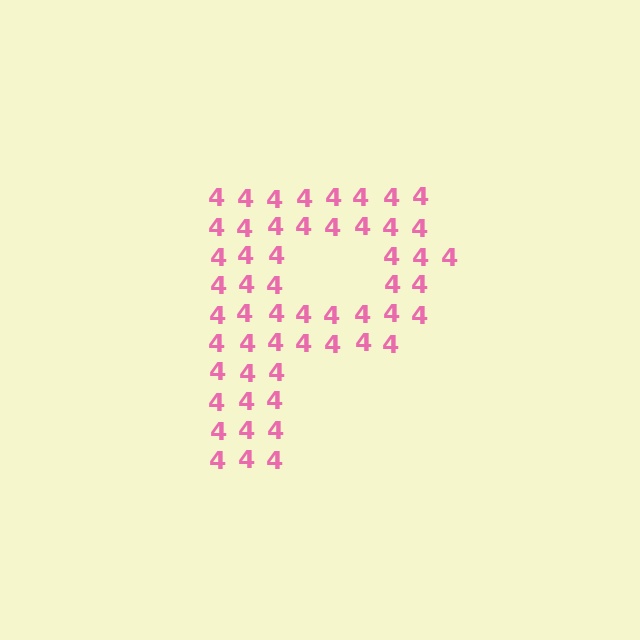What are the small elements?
The small elements are digit 4's.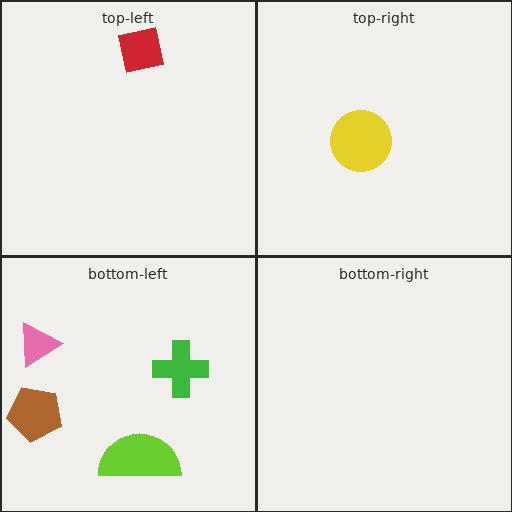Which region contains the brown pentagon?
The bottom-left region.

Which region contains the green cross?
The bottom-left region.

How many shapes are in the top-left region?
1.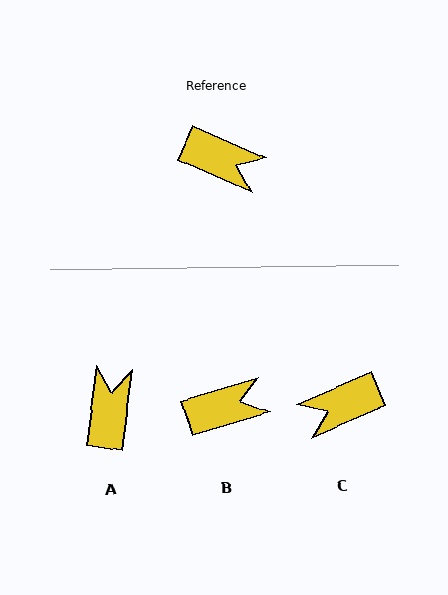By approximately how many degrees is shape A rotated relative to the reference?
Approximately 105 degrees counter-clockwise.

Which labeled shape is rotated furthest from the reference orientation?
C, about 133 degrees away.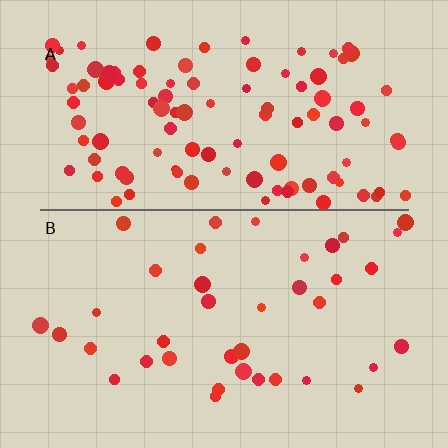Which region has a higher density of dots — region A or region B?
A (the top).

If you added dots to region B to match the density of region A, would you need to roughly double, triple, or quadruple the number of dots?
Approximately triple.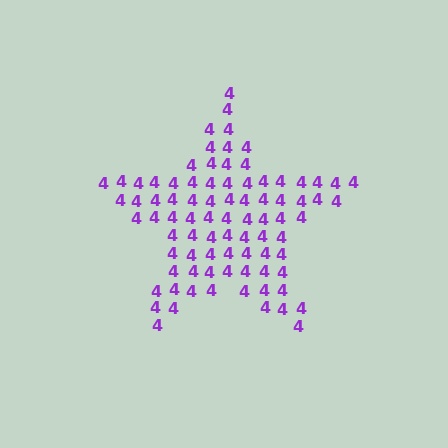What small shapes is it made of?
It is made of small digit 4's.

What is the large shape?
The large shape is a star.